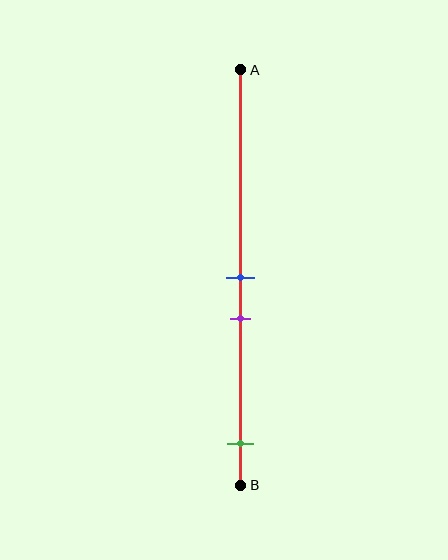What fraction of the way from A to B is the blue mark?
The blue mark is approximately 50% (0.5) of the way from A to B.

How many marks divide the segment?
There are 3 marks dividing the segment.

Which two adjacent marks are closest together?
The blue and purple marks are the closest adjacent pair.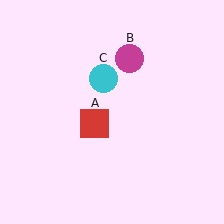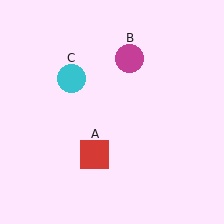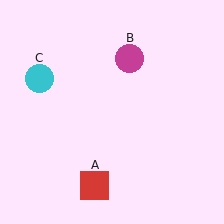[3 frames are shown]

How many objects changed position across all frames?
2 objects changed position: red square (object A), cyan circle (object C).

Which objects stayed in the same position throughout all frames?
Magenta circle (object B) remained stationary.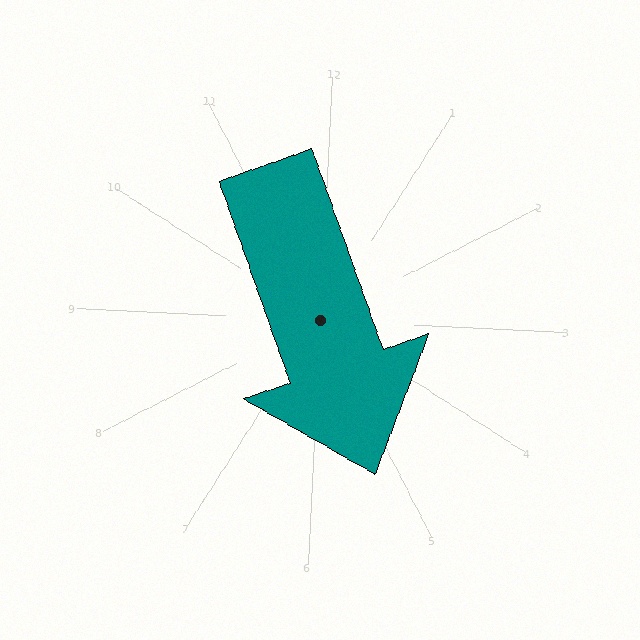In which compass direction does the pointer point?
South.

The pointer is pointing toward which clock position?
Roughly 5 o'clock.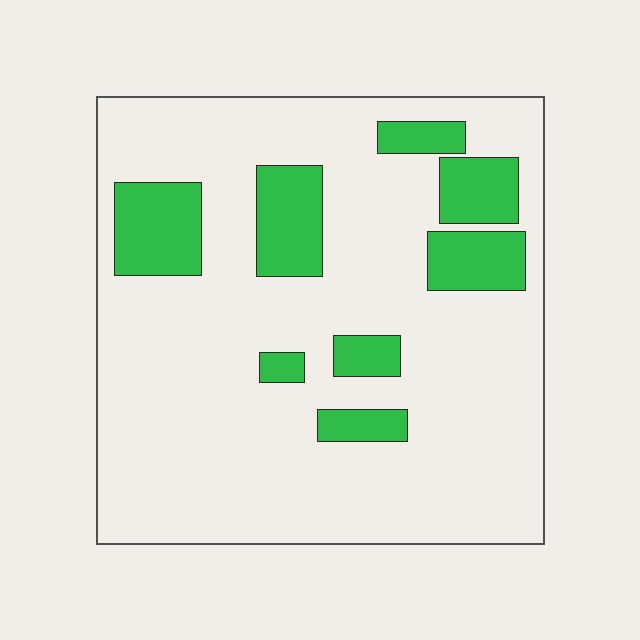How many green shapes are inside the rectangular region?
8.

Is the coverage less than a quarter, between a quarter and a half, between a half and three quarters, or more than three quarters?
Less than a quarter.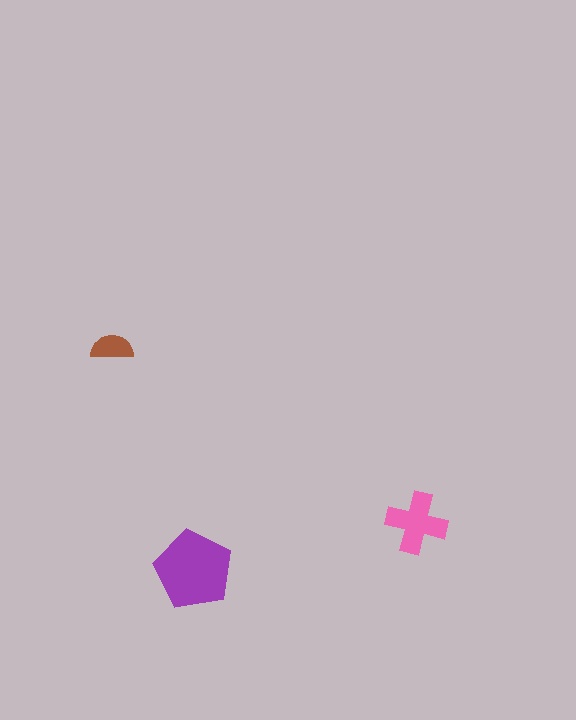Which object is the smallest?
The brown semicircle.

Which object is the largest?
The purple pentagon.